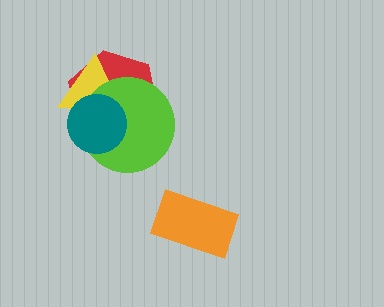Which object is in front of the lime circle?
The teal circle is in front of the lime circle.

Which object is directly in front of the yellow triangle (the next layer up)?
The lime circle is directly in front of the yellow triangle.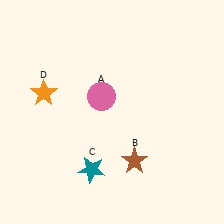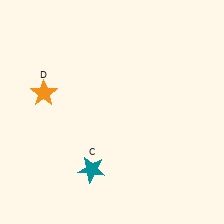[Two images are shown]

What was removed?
The pink circle (A), the brown star (B) were removed in Image 2.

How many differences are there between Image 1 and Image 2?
There are 2 differences between the two images.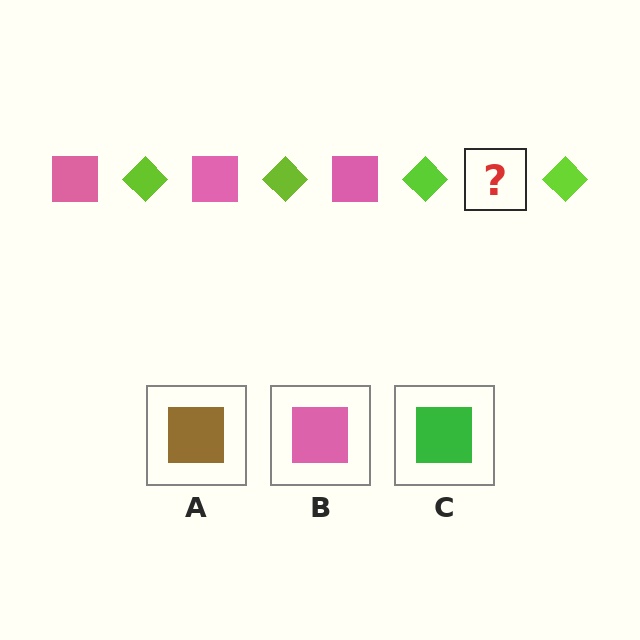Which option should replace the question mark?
Option B.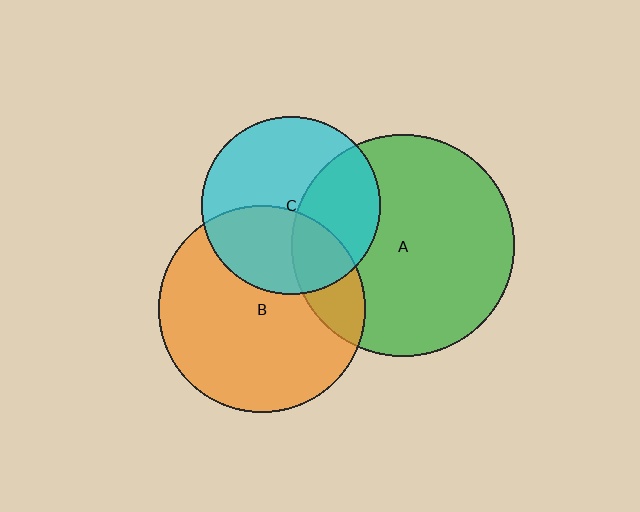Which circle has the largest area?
Circle A (green).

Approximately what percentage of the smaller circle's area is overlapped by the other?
Approximately 40%.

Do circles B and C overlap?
Yes.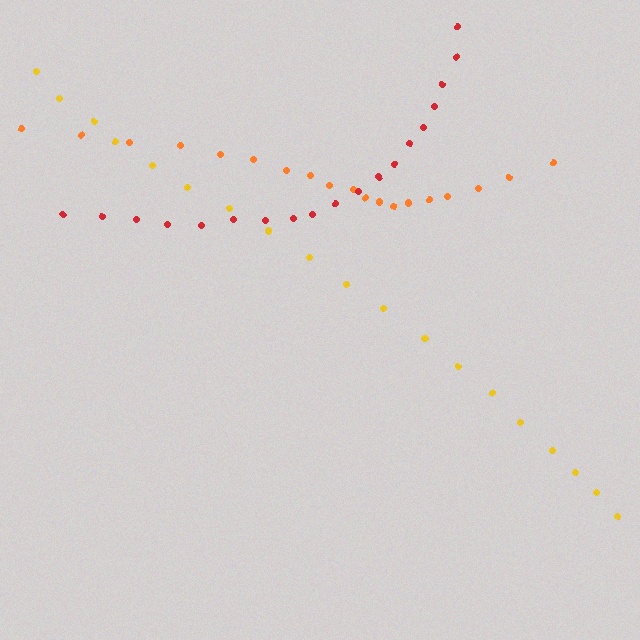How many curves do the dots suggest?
There are 3 distinct paths.